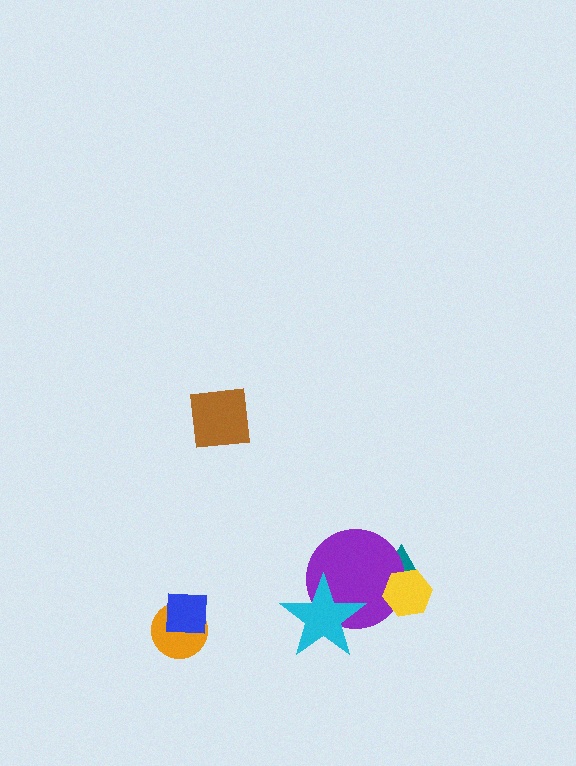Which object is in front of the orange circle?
The blue square is in front of the orange circle.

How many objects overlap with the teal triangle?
2 objects overlap with the teal triangle.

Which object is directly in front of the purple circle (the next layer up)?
The cyan star is directly in front of the purple circle.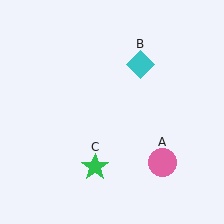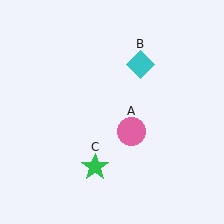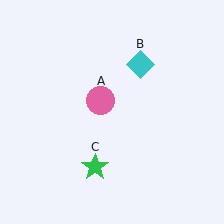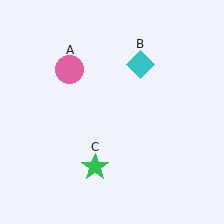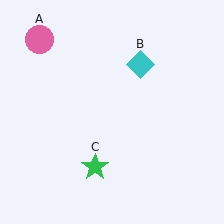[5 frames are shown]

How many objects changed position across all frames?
1 object changed position: pink circle (object A).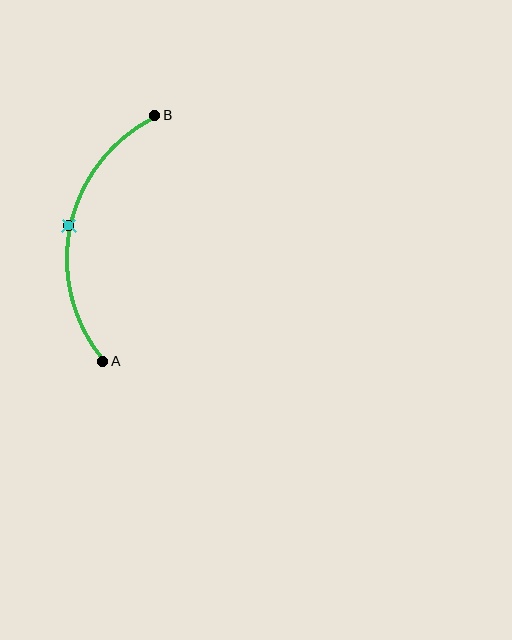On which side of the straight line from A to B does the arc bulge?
The arc bulges to the left of the straight line connecting A and B.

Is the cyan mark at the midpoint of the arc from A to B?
Yes. The cyan mark lies on the arc at equal arc-length from both A and B — it is the arc midpoint.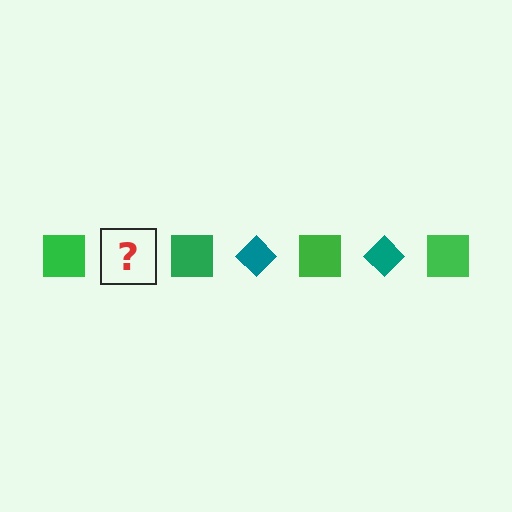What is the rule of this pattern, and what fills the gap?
The rule is that the pattern alternates between green square and teal diamond. The gap should be filled with a teal diamond.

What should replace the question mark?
The question mark should be replaced with a teal diamond.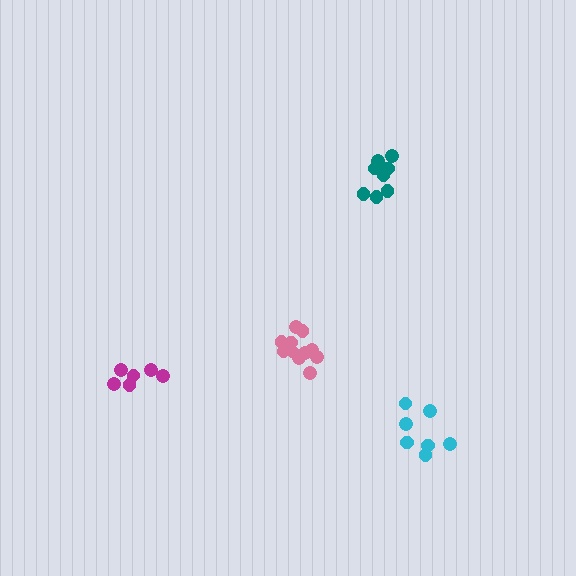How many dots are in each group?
Group 1: 8 dots, Group 2: 7 dots, Group 3: 6 dots, Group 4: 11 dots (32 total).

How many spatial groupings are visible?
There are 4 spatial groupings.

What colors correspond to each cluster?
The clusters are colored: teal, cyan, magenta, pink.